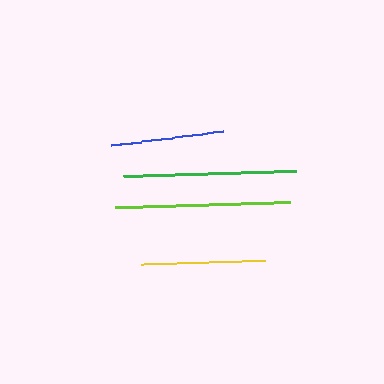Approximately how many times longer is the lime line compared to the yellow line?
The lime line is approximately 1.4 times the length of the yellow line.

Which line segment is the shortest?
The blue line is the shortest at approximately 114 pixels.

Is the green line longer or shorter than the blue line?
The green line is longer than the blue line.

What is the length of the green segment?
The green segment is approximately 173 pixels long.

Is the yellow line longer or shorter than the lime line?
The lime line is longer than the yellow line.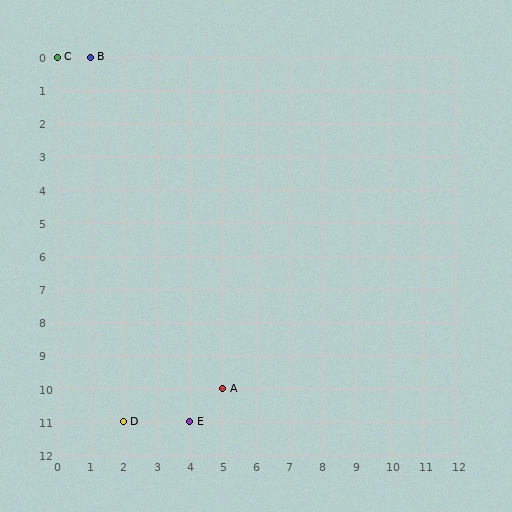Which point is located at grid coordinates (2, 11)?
Point D is at (2, 11).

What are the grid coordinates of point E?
Point E is at grid coordinates (4, 11).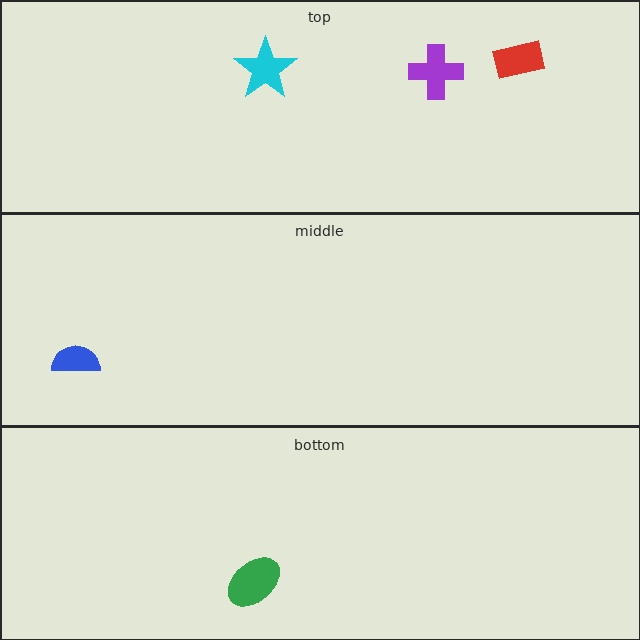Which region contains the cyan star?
The top region.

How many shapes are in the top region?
3.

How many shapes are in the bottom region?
1.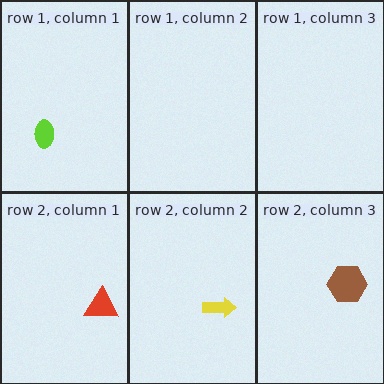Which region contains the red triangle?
The row 2, column 1 region.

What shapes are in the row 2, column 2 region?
The yellow arrow.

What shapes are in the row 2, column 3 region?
The brown hexagon.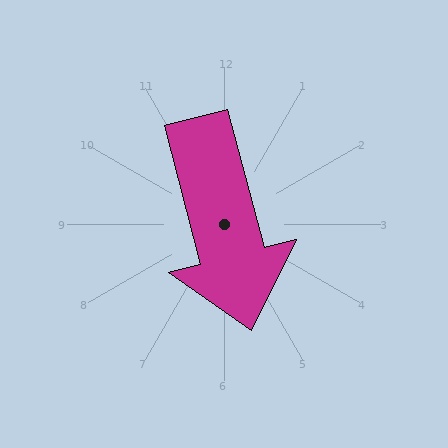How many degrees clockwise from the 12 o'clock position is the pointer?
Approximately 165 degrees.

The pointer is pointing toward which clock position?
Roughly 6 o'clock.